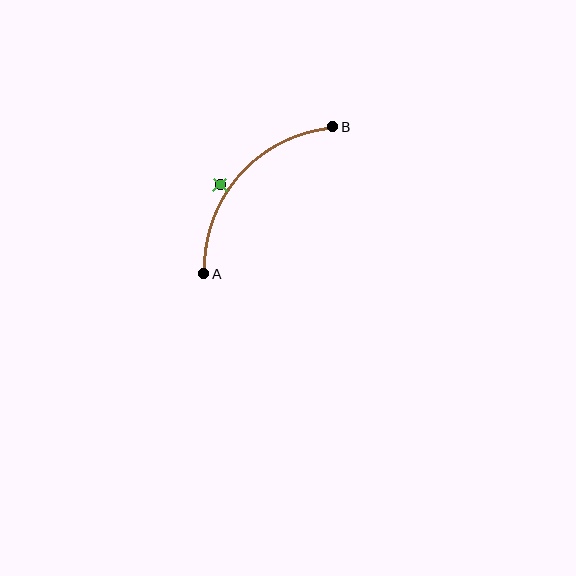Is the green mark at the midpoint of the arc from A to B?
No — the green mark does not lie on the arc at all. It sits slightly outside the curve.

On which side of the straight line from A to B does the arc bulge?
The arc bulges above and to the left of the straight line connecting A and B.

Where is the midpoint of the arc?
The arc midpoint is the point on the curve farthest from the straight line joining A and B. It sits above and to the left of that line.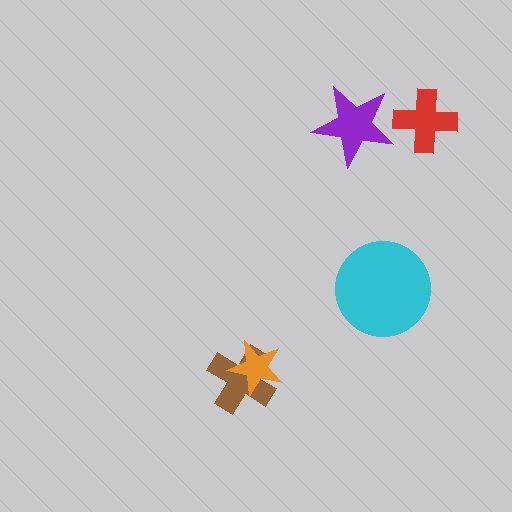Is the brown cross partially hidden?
Yes, it is partially covered by another shape.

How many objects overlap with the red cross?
0 objects overlap with the red cross.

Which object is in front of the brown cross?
The orange star is in front of the brown cross.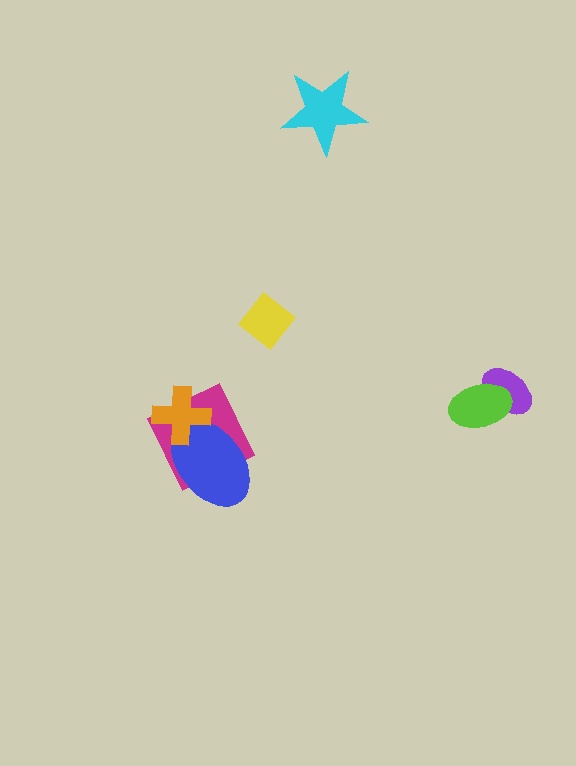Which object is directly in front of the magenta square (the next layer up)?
The blue ellipse is directly in front of the magenta square.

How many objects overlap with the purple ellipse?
1 object overlaps with the purple ellipse.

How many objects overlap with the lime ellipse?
1 object overlaps with the lime ellipse.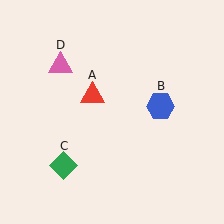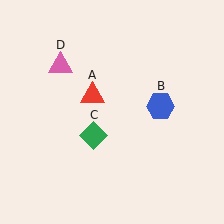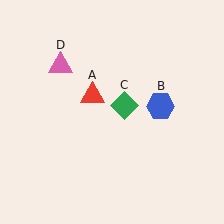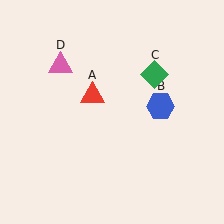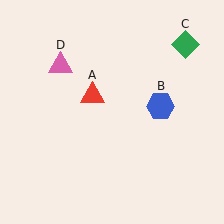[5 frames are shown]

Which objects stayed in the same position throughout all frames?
Red triangle (object A) and blue hexagon (object B) and pink triangle (object D) remained stationary.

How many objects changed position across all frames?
1 object changed position: green diamond (object C).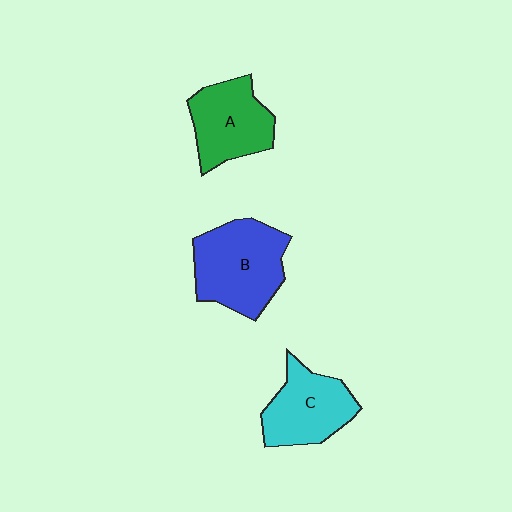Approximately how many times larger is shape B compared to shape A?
Approximately 1.3 times.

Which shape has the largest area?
Shape B (blue).